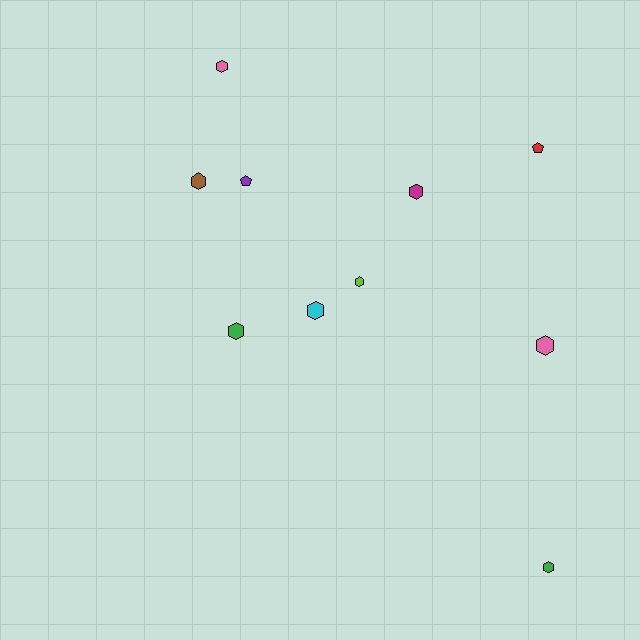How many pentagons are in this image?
There are 2 pentagons.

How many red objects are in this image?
There is 1 red object.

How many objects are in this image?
There are 10 objects.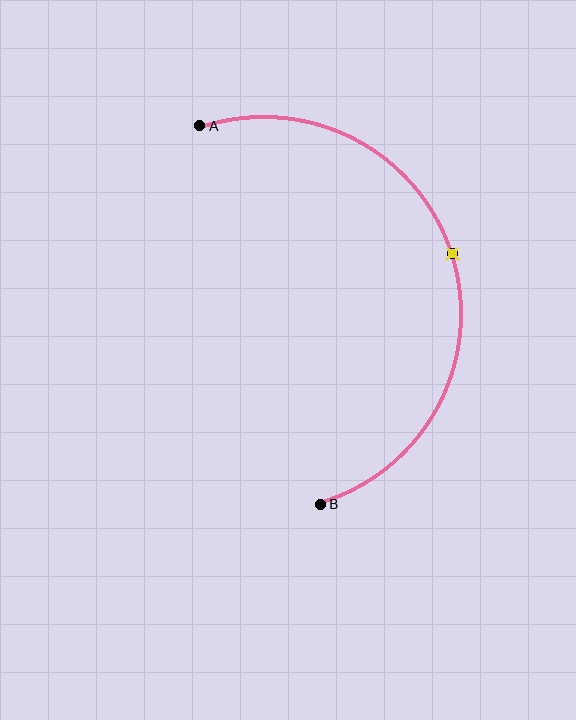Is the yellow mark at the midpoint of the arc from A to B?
Yes. The yellow mark lies on the arc at equal arc-length from both A and B — it is the arc midpoint.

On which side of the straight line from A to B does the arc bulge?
The arc bulges to the right of the straight line connecting A and B.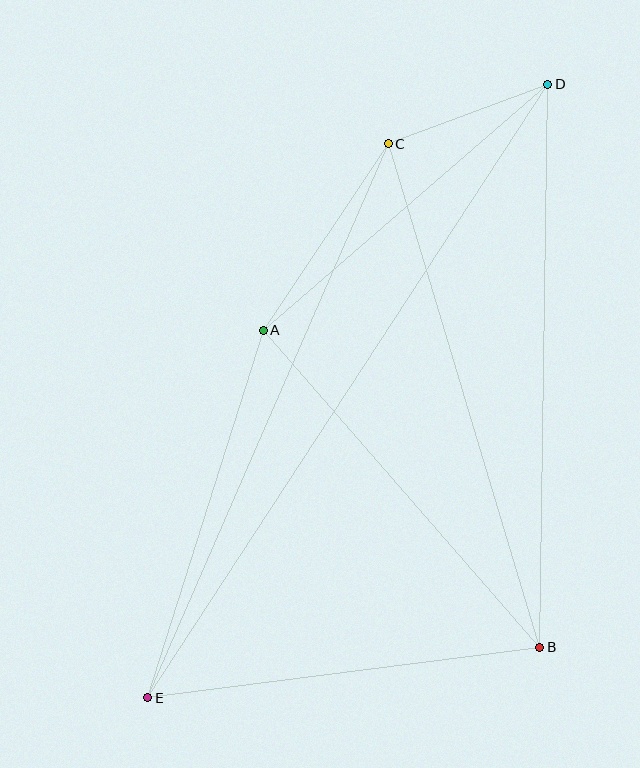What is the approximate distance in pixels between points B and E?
The distance between B and E is approximately 395 pixels.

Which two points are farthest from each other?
Points D and E are farthest from each other.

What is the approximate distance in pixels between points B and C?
The distance between B and C is approximately 526 pixels.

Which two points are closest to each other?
Points C and D are closest to each other.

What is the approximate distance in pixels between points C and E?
The distance between C and E is approximately 604 pixels.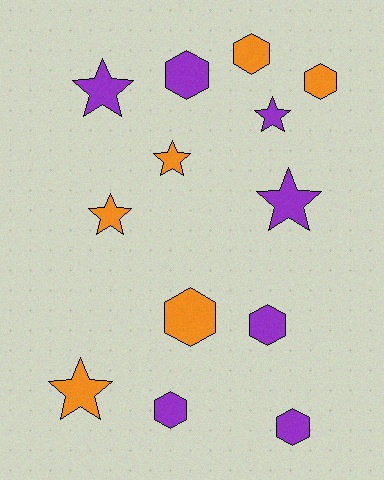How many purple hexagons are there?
There are 4 purple hexagons.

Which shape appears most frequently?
Hexagon, with 7 objects.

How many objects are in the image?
There are 13 objects.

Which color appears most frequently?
Purple, with 7 objects.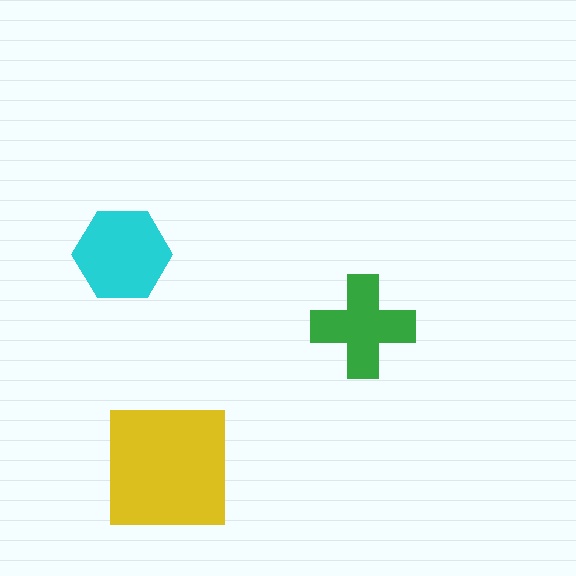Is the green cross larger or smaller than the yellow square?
Smaller.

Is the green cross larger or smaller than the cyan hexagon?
Smaller.